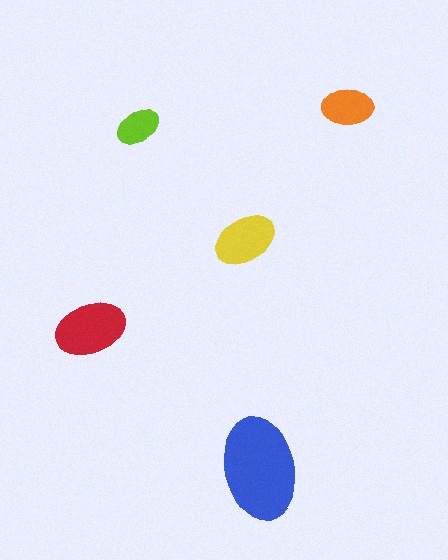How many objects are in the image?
There are 5 objects in the image.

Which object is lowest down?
The blue ellipse is bottommost.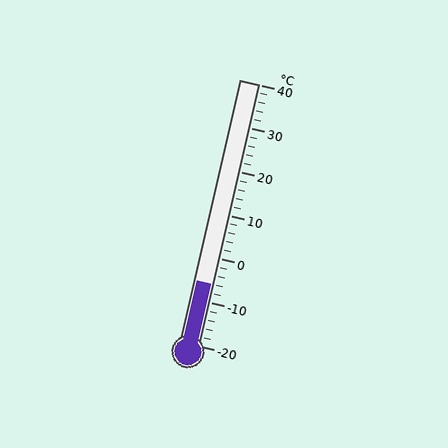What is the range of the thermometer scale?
The thermometer scale ranges from -20°C to 40°C.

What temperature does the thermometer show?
The thermometer shows approximately -6°C.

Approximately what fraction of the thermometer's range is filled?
The thermometer is filled to approximately 25% of its range.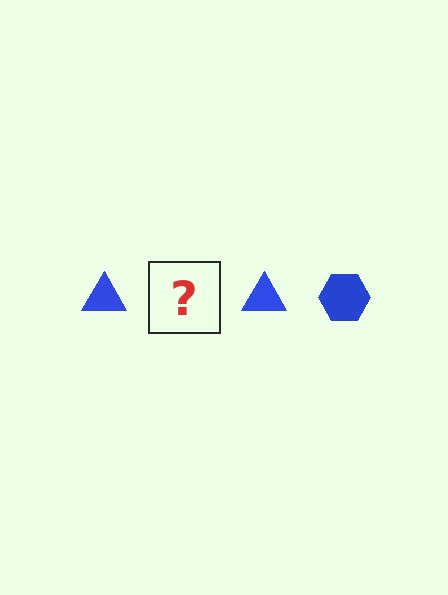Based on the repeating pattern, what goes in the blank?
The blank should be a blue hexagon.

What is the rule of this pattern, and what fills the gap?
The rule is that the pattern cycles through triangle, hexagon shapes in blue. The gap should be filled with a blue hexagon.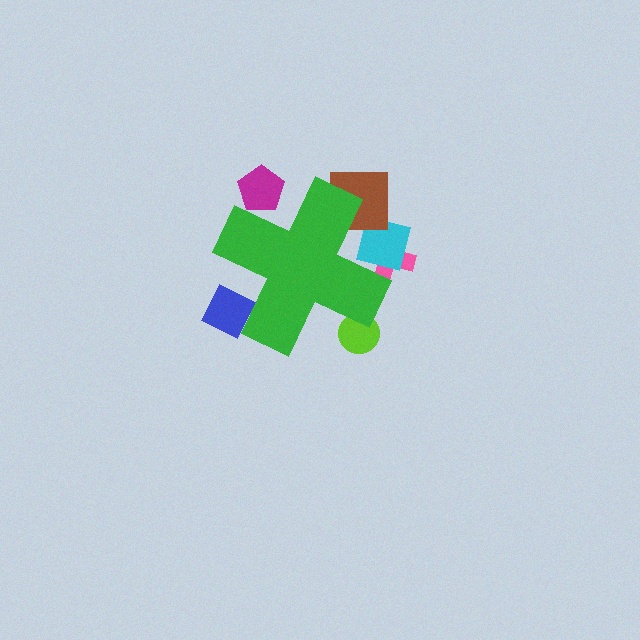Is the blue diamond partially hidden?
Yes, the blue diamond is partially hidden behind the green cross.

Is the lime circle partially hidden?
Yes, the lime circle is partially hidden behind the green cross.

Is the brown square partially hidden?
Yes, the brown square is partially hidden behind the green cross.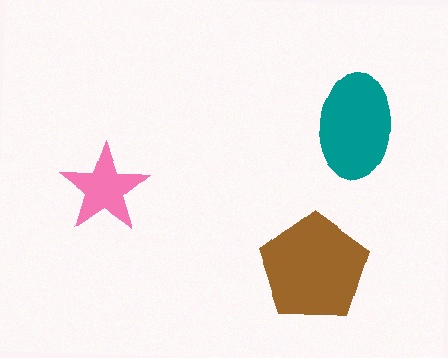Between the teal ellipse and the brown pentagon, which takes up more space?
The brown pentagon.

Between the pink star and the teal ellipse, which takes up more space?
The teal ellipse.